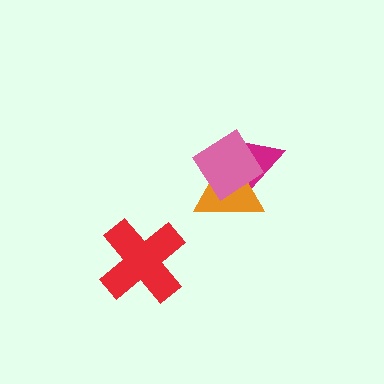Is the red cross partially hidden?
No, no other shape covers it.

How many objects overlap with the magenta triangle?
2 objects overlap with the magenta triangle.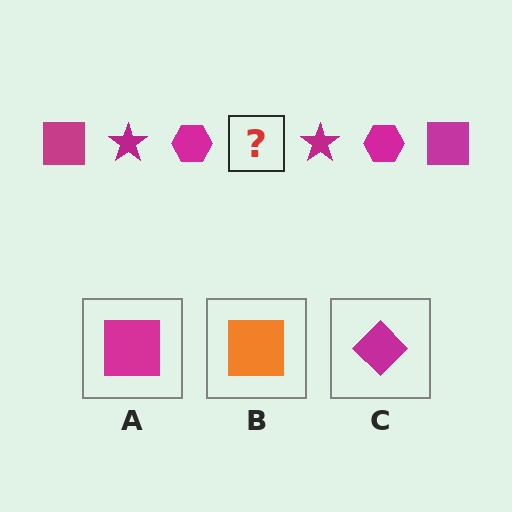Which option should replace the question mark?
Option A.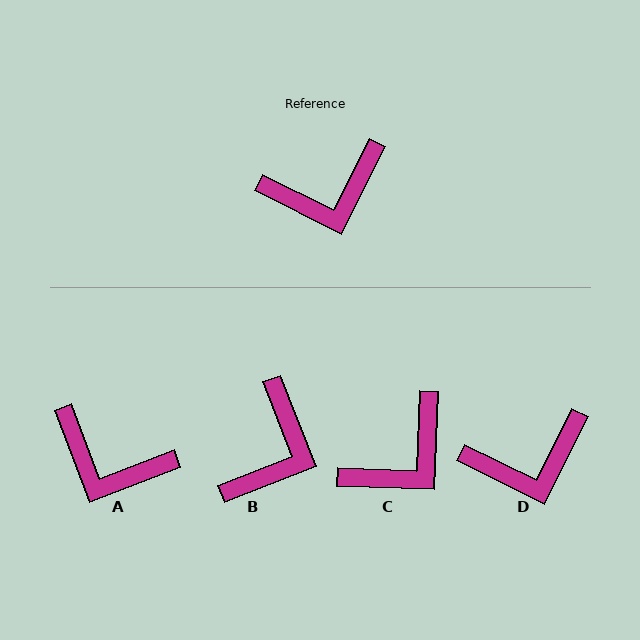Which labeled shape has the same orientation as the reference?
D.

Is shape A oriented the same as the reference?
No, it is off by about 42 degrees.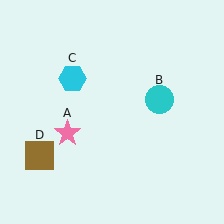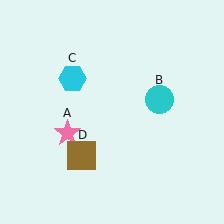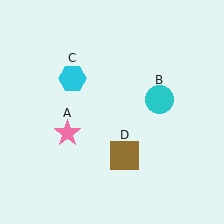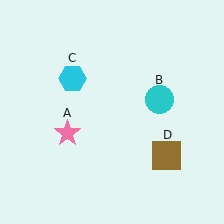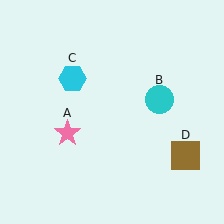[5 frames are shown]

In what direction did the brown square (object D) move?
The brown square (object D) moved right.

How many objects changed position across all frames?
1 object changed position: brown square (object D).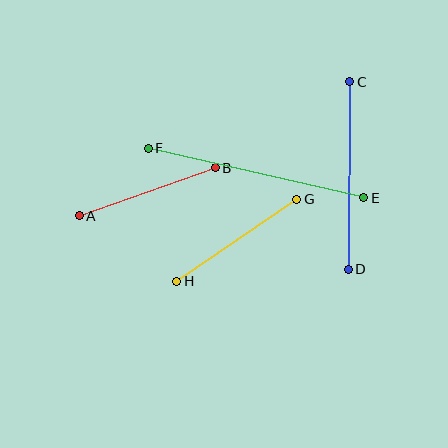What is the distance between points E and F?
The distance is approximately 221 pixels.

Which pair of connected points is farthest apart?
Points E and F are farthest apart.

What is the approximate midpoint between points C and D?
The midpoint is at approximately (349, 176) pixels.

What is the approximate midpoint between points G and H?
The midpoint is at approximately (237, 240) pixels.